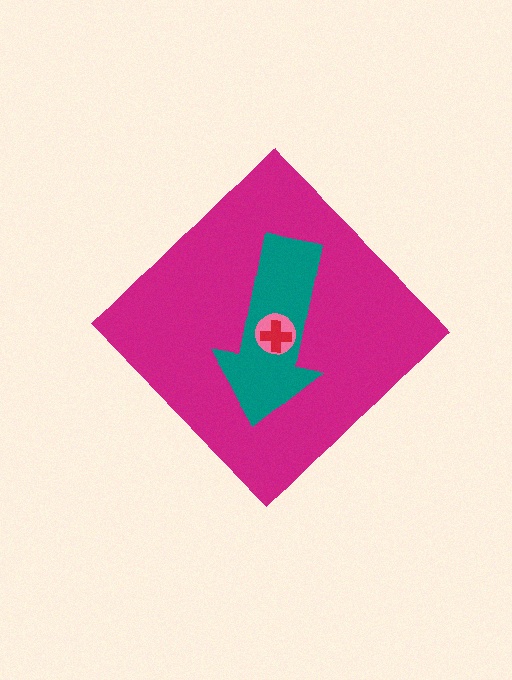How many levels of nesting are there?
4.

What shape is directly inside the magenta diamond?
The teal arrow.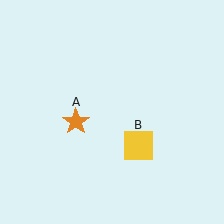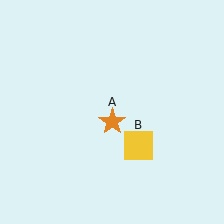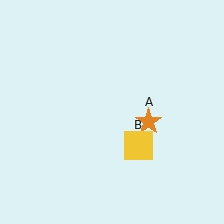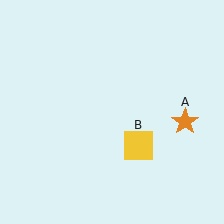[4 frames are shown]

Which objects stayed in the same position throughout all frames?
Yellow square (object B) remained stationary.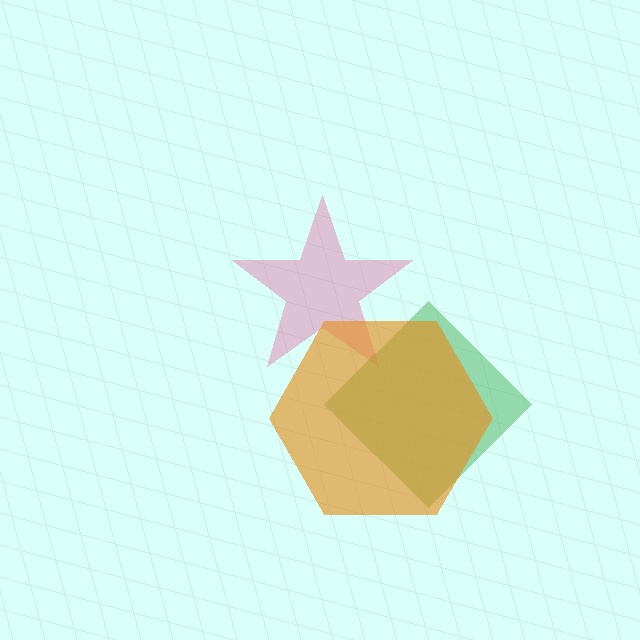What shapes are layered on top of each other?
The layered shapes are: a pink star, a green diamond, an orange hexagon.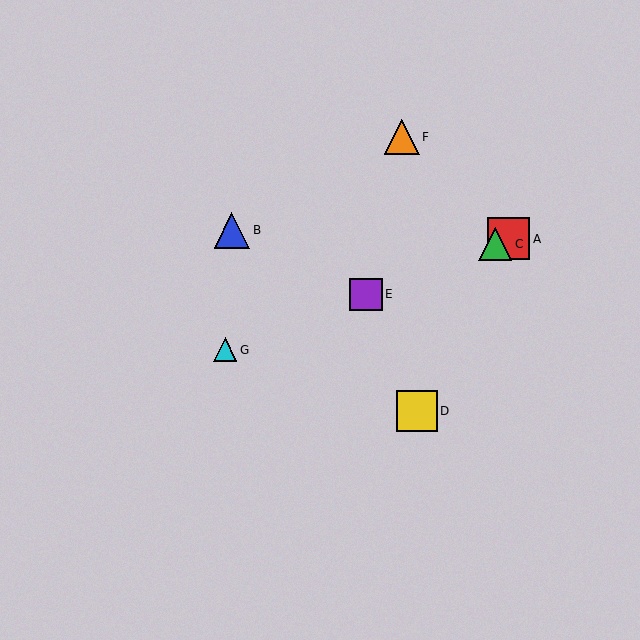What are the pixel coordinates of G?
Object G is at (225, 350).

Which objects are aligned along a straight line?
Objects A, C, E, G are aligned along a straight line.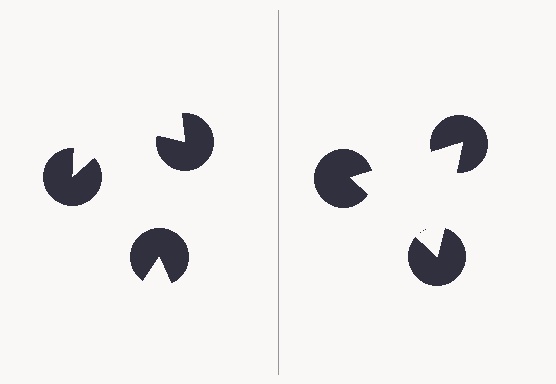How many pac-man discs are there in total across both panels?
6 — 3 on each side.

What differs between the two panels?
The pac-man discs are positioned identically on both sides; only the wedge orientations differ. On the right they align to a triangle; on the left they are misaligned.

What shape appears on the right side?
An illusory triangle.